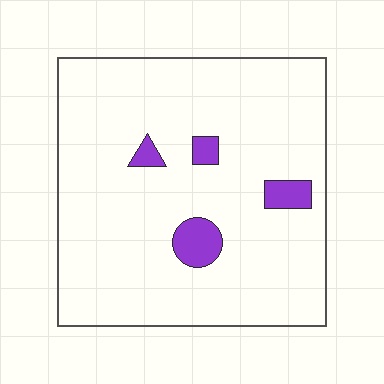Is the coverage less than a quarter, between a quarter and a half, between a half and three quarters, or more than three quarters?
Less than a quarter.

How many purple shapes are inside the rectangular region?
4.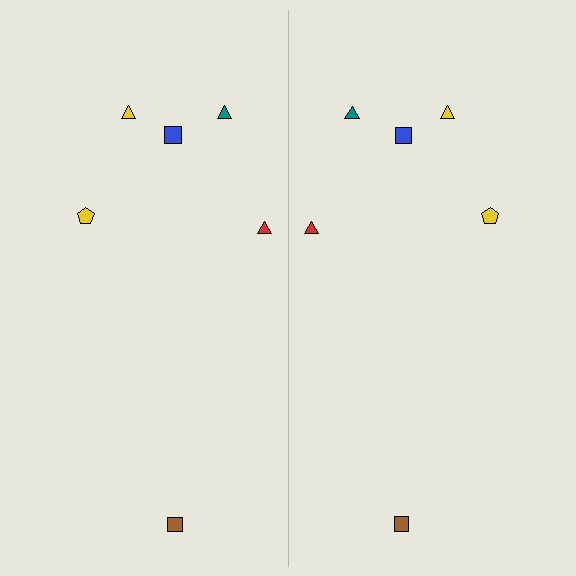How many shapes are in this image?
There are 12 shapes in this image.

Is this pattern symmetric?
Yes, this pattern has bilateral (reflection) symmetry.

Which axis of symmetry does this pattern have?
The pattern has a vertical axis of symmetry running through the center of the image.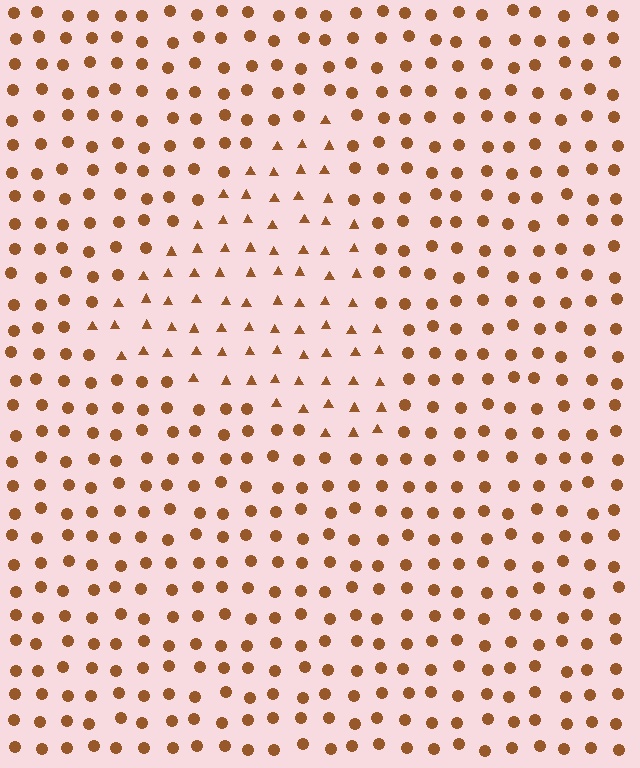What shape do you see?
I see a triangle.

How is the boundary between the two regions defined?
The boundary is defined by a change in element shape: triangles inside vs. circles outside. All elements share the same color and spacing.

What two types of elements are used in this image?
The image uses triangles inside the triangle region and circles outside it.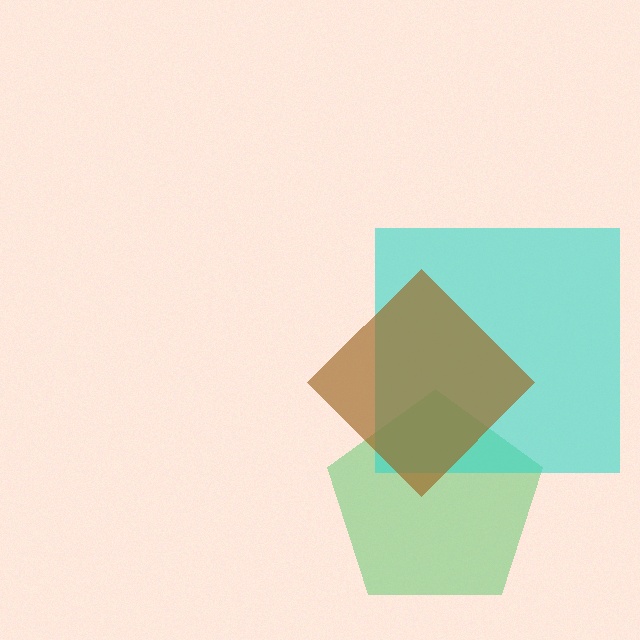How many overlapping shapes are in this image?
There are 3 overlapping shapes in the image.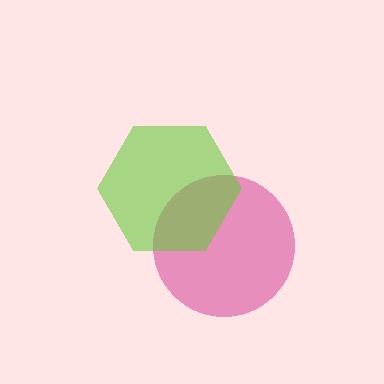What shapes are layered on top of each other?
The layered shapes are: a magenta circle, a lime hexagon.